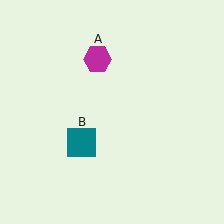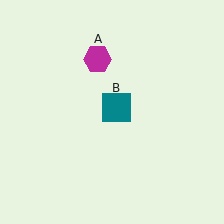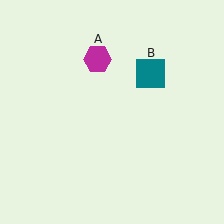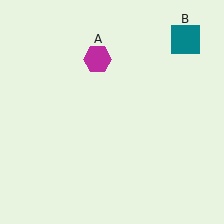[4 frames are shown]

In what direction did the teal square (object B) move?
The teal square (object B) moved up and to the right.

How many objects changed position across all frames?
1 object changed position: teal square (object B).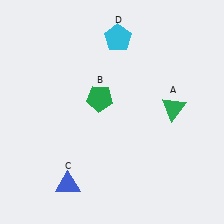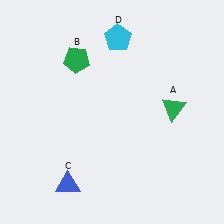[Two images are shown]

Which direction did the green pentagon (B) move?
The green pentagon (B) moved up.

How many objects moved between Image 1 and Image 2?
1 object moved between the two images.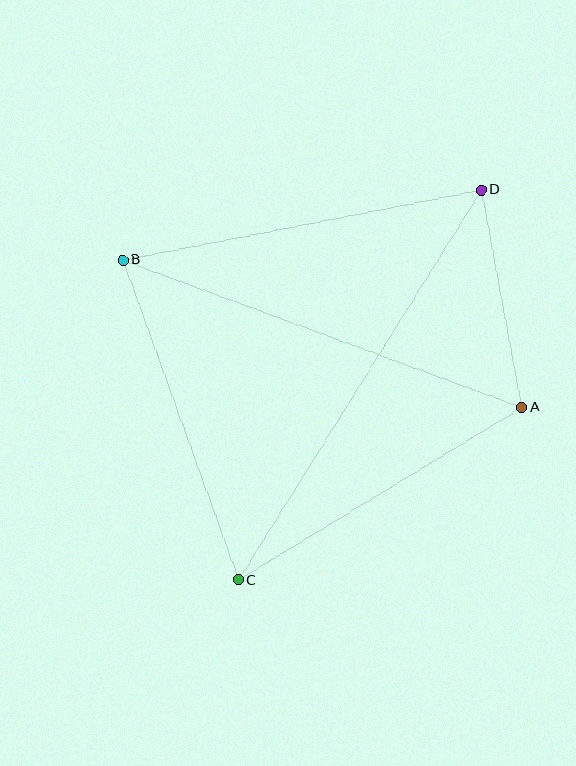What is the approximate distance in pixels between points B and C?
The distance between B and C is approximately 340 pixels.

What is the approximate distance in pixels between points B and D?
The distance between B and D is approximately 365 pixels.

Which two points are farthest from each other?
Points C and D are farthest from each other.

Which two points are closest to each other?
Points A and D are closest to each other.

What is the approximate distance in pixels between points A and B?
The distance between A and B is approximately 425 pixels.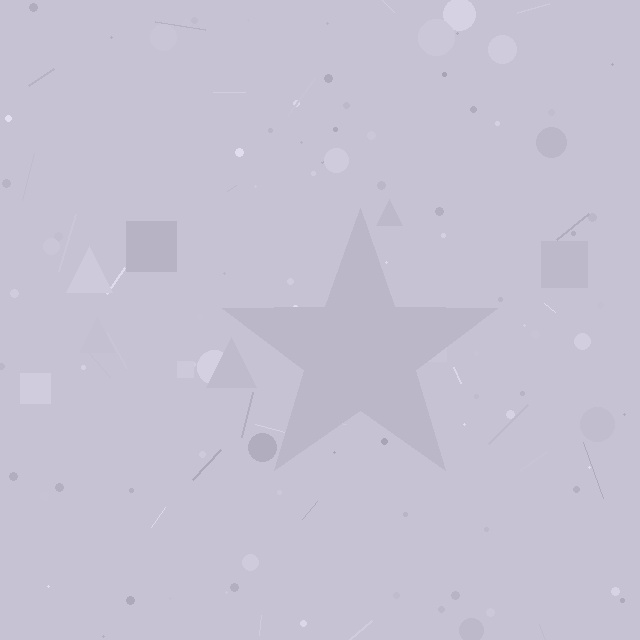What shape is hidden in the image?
A star is hidden in the image.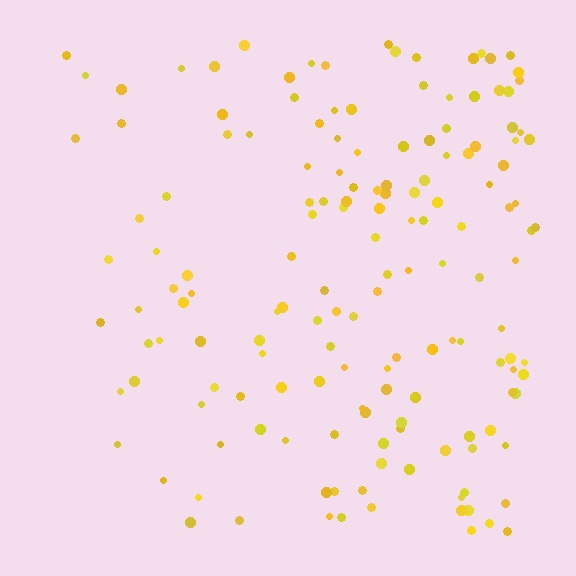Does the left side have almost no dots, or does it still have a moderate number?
Still a moderate number, just noticeably fewer than the right.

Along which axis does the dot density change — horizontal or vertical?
Horizontal.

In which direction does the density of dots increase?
From left to right, with the right side densest.